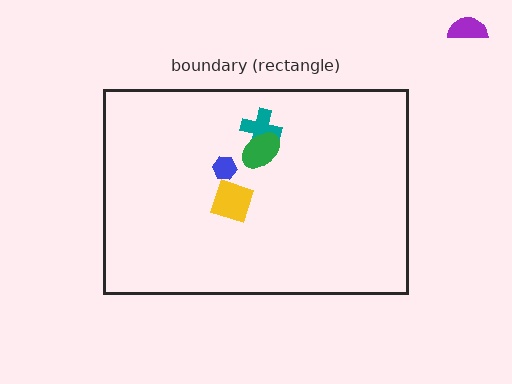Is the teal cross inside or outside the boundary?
Inside.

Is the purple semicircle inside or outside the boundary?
Outside.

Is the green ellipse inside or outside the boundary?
Inside.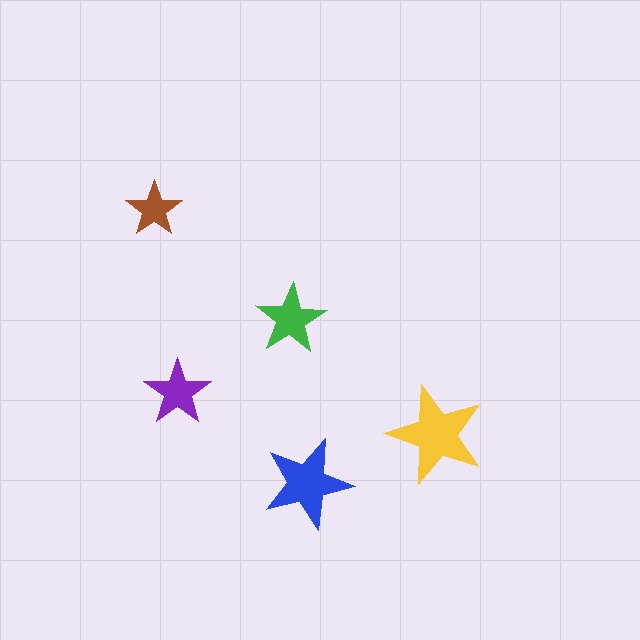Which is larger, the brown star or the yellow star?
The yellow one.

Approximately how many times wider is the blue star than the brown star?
About 1.5 times wider.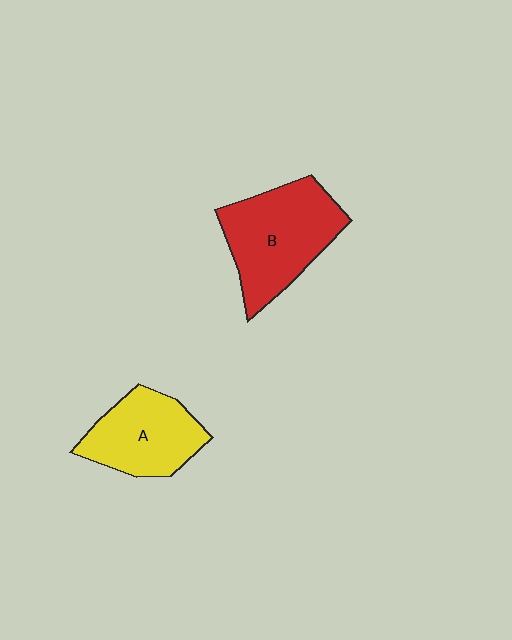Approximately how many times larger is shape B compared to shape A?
Approximately 1.3 times.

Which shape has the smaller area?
Shape A (yellow).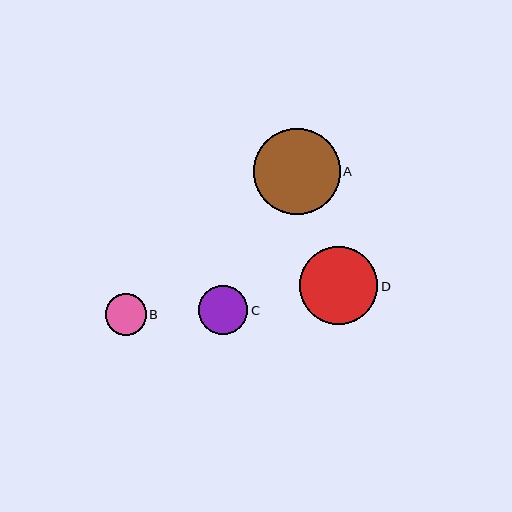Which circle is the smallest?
Circle B is the smallest with a size of approximately 41 pixels.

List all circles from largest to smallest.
From largest to smallest: A, D, C, B.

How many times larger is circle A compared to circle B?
Circle A is approximately 2.1 times the size of circle B.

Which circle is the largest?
Circle A is the largest with a size of approximately 87 pixels.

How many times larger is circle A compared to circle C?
Circle A is approximately 1.8 times the size of circle C.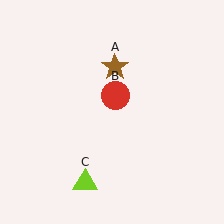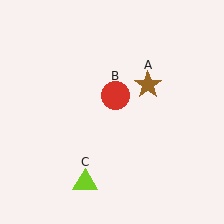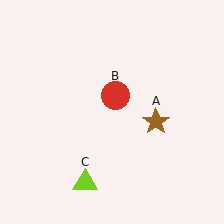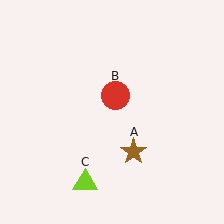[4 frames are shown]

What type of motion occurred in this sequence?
The brown star (object A) rotated clockwise around the center of the scene.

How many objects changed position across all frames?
1 object changed position: brown star (object A).